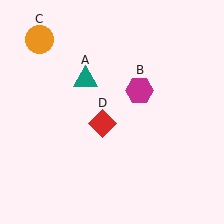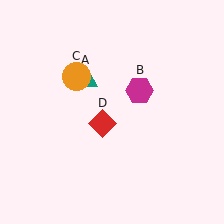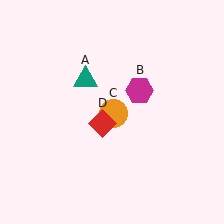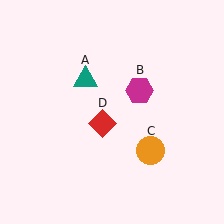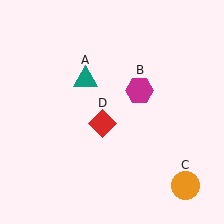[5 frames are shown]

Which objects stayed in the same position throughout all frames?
Teal triangle (object A) and magenta hexagon (object B) and red diamond (object D) remained stationary.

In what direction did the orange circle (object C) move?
The orange circle (object C) moved down and to the right.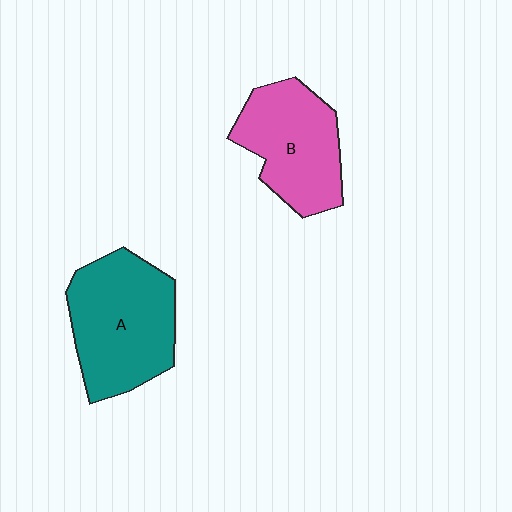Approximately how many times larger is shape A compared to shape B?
Approximately 1.2 times.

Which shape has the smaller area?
Shape B (pink).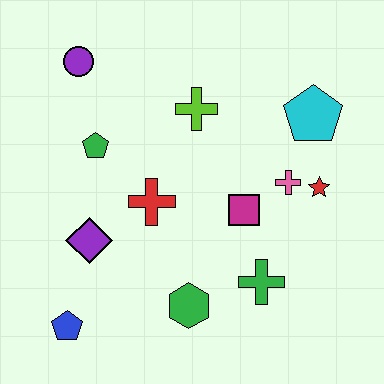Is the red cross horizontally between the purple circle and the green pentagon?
No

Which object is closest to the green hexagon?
The green cross is closest to the green hexagon.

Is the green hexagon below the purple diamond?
Yes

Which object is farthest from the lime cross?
The blue pentagon is farthest from the lime cross.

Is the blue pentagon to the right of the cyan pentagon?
No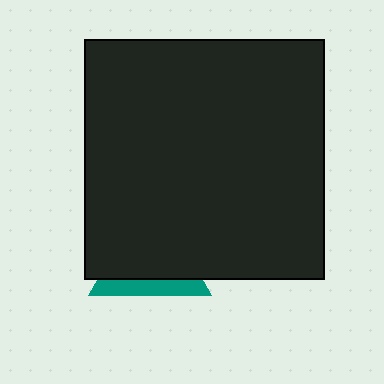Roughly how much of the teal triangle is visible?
A small part of it is visible (roughly 28%).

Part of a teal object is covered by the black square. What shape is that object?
It is a triangle.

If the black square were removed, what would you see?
You would see the complete teal triangle.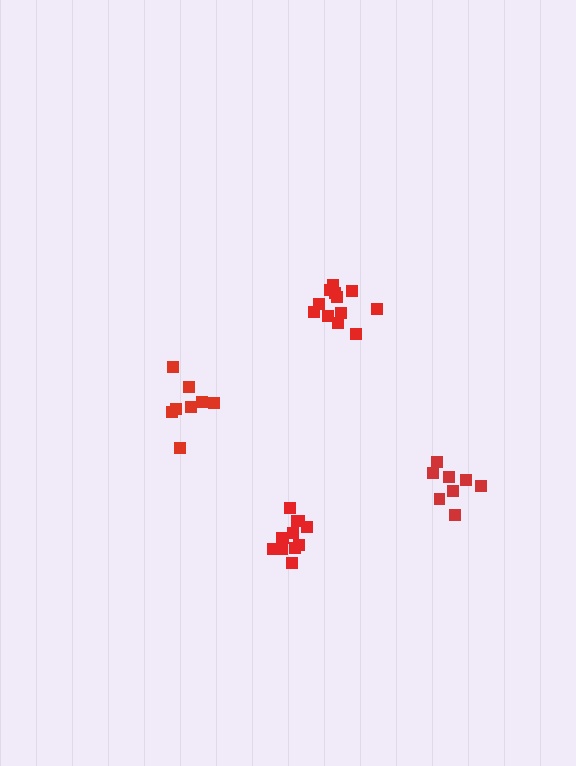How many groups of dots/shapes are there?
There are 4 groups.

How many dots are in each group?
Group 1: 13 dots, Group 2: 8 dots, Group 3: 12 dots, Group 4: 8 dots (41 total).